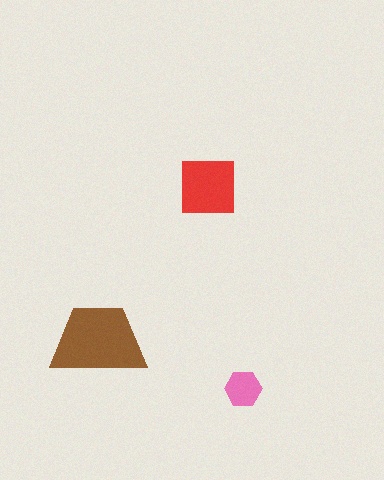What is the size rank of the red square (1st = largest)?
2nd.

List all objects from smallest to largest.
The pink hexagon, the red square, the brown trapezoid.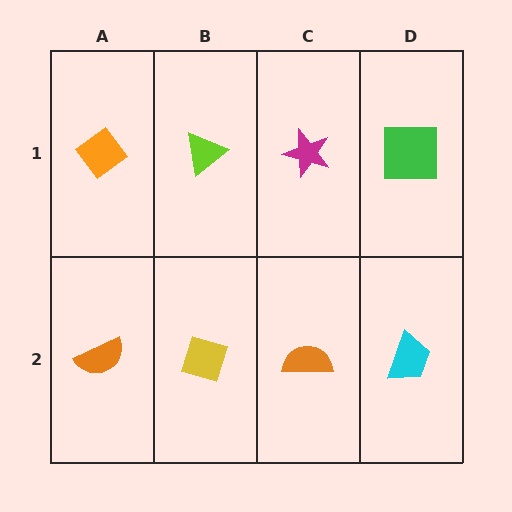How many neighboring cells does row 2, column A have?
2.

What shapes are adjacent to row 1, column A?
An orange semicircle (row 2, column A), a lime triangle (row 1, column B).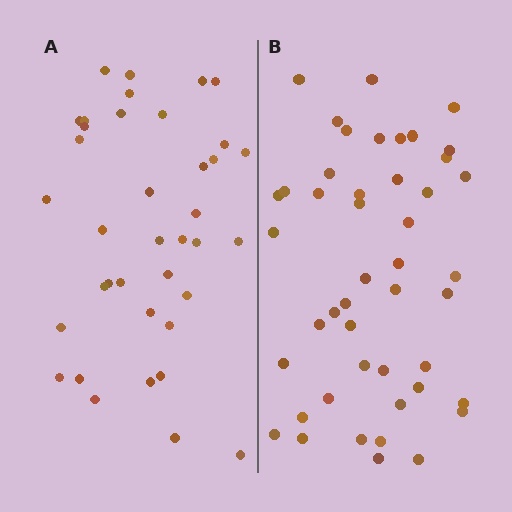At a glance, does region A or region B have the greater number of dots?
Region B (the right region) has more dots.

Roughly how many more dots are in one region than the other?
Region B has roughly 8 or so more dots than region A.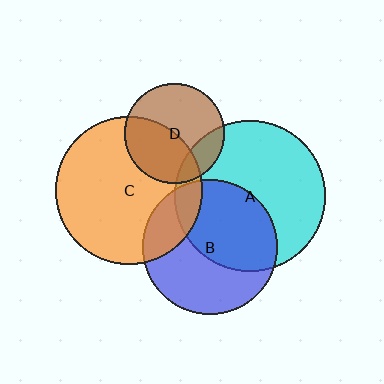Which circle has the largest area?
Circle A (cyan).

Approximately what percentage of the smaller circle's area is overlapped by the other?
Approximately 45%.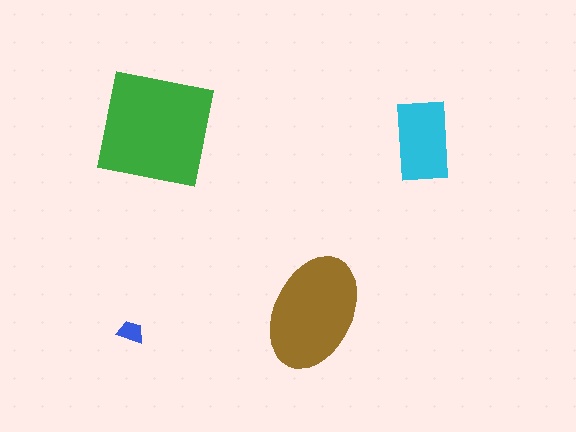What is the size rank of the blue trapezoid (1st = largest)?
4th.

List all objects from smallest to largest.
The blue trapezoid, the cyan rectangle, the brown ellipse, the green square.